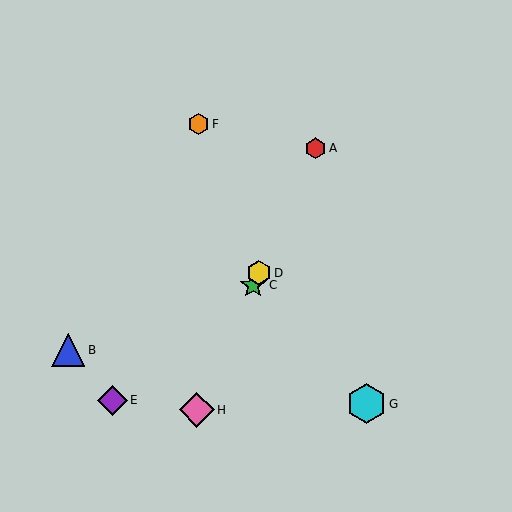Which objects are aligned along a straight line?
Objects A, C, D, H are aligned along a straight line.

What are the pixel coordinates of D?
Object D is at (259, 273).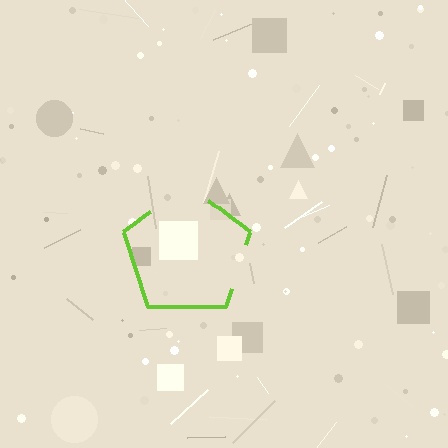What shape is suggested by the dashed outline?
The dashed outline suggests a pentagon.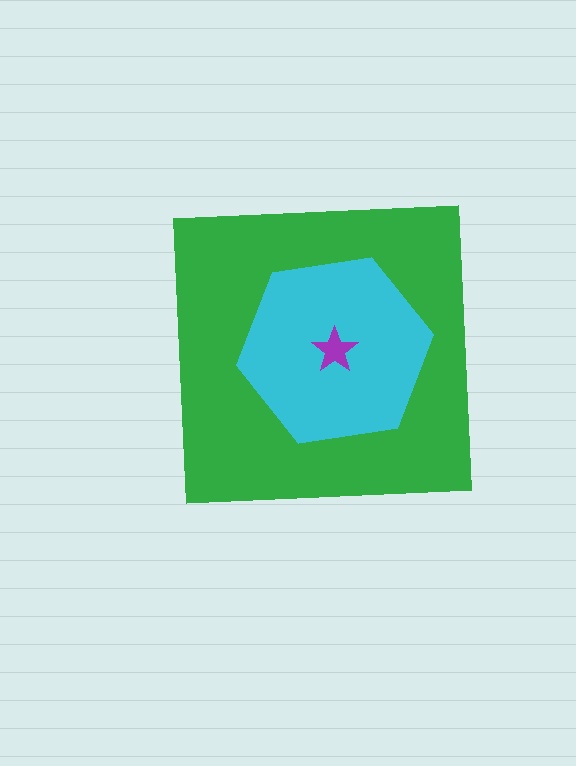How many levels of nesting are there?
3.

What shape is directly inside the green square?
The cyan hexagon.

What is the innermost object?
The purple star.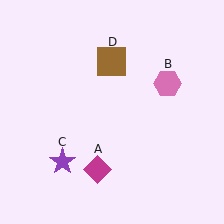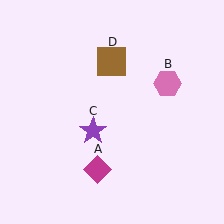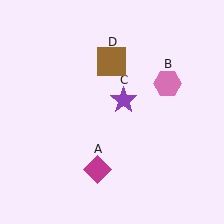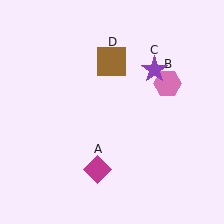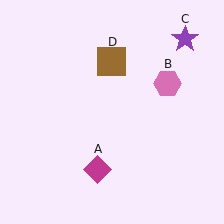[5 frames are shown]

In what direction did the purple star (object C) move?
The purple star (object C) moved up and to the right.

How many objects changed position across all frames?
1 object changed position: purple star (object C).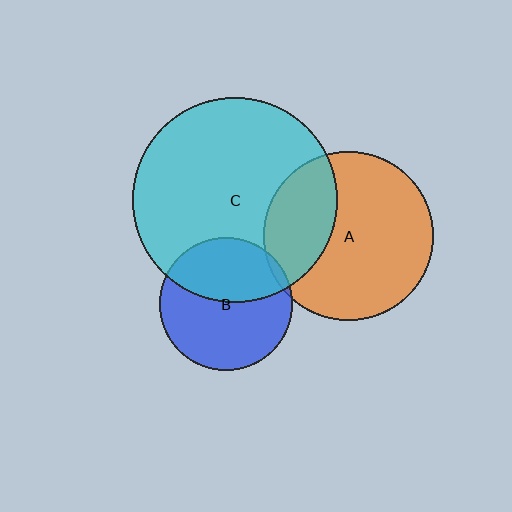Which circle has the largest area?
Circle C (cyan).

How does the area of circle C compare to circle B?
Approximately 2.4 times.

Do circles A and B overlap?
Yes.